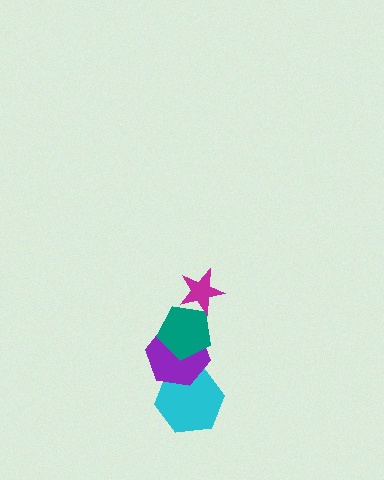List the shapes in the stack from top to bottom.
From top to bottom: the magenta star, the teal pentagon, the purple hexagon, the cyan hexagon.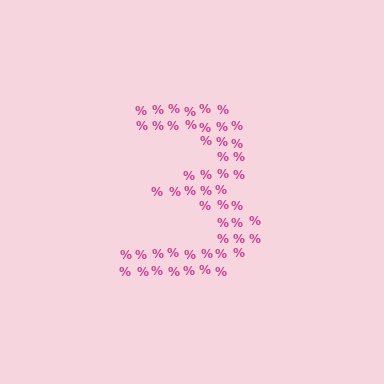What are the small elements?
The small elements are percent signs.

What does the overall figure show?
The overall figure shows the digit 3.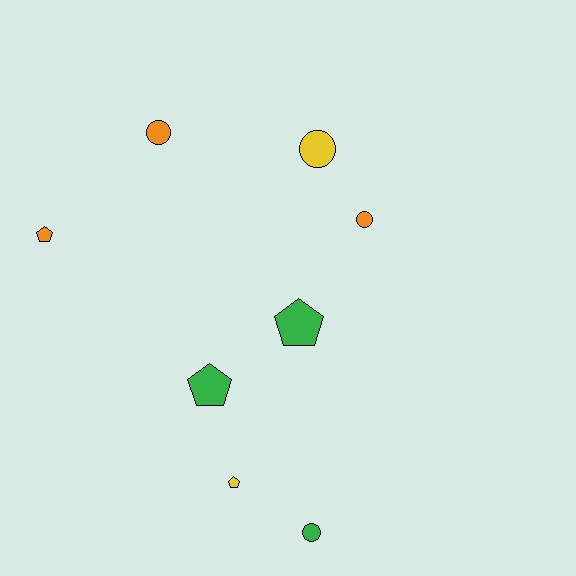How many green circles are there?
There is 1 green circle.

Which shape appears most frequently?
Circle, with 4 objects.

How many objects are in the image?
There are 8 objects.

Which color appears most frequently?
Orange, with 3 objects.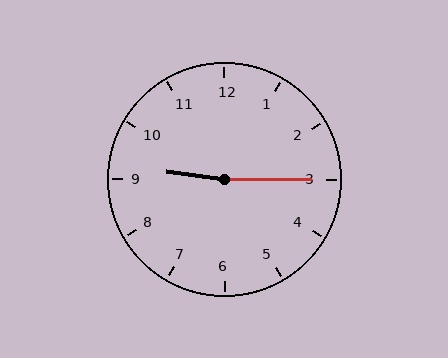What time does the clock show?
9:15.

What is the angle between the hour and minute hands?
Approximately 172 degrees.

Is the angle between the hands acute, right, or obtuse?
It is obtuse.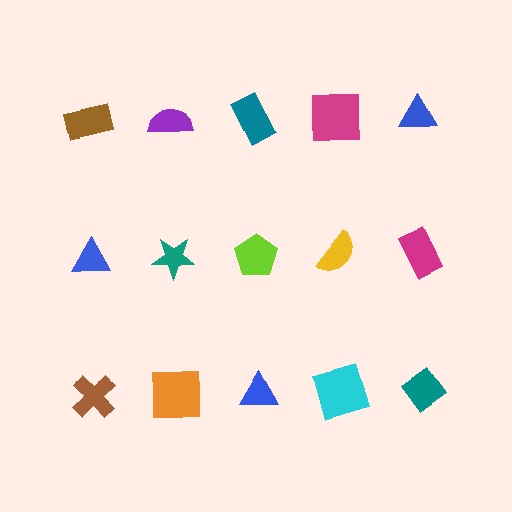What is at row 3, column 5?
A teal diamond.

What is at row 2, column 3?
A lime pentagon.